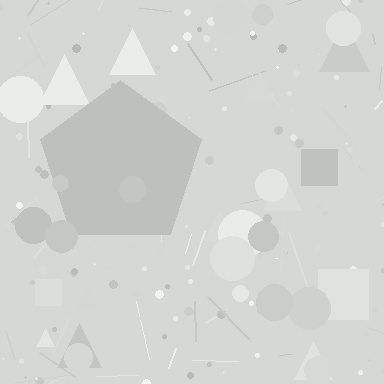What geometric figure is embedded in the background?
A pentagon is embedded in the background.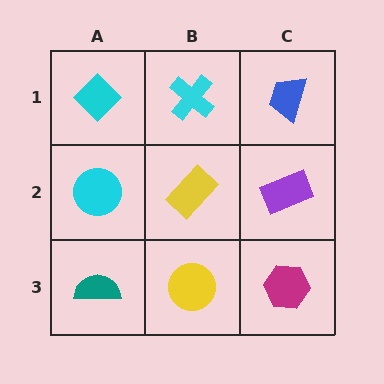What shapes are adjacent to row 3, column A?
A cyan circle (row 2, column A), a yellow circle (row 3, column B).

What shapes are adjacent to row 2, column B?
A cyan cross (row 1, column B), a yellow circle (row 3, column B), a cyan circle (row 2, column A), a purple rectangle (row 2, column C).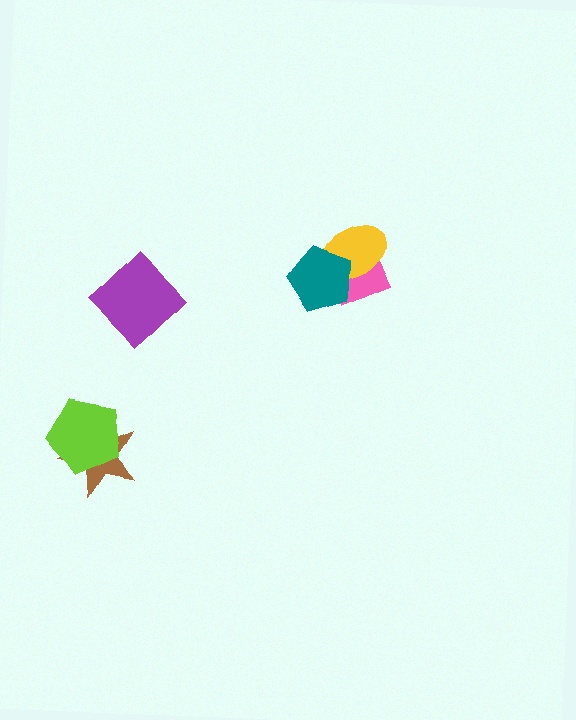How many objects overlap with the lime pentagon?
1 object overlaps with the lime pentagon.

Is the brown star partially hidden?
Yes, it is partially covered by another shape.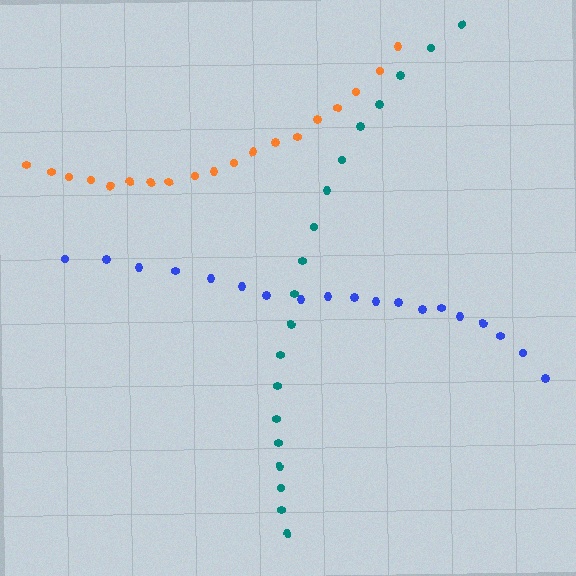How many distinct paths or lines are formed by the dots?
There are 3 distinct paths.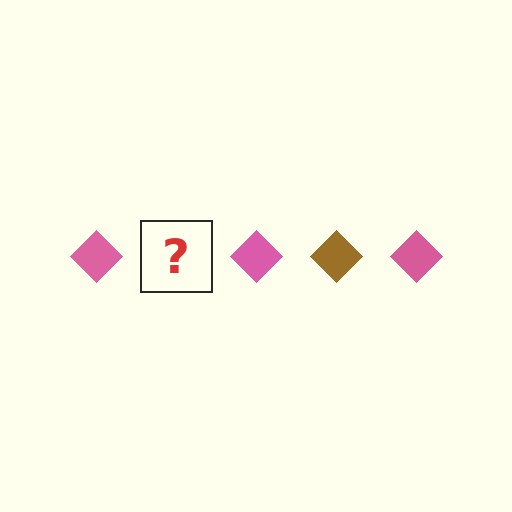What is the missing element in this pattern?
The missing element is a brown diamond.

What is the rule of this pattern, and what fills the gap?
The rule is that the pattern cycles through pink, brown diamonds. The gap should be filled with a brown diamond.